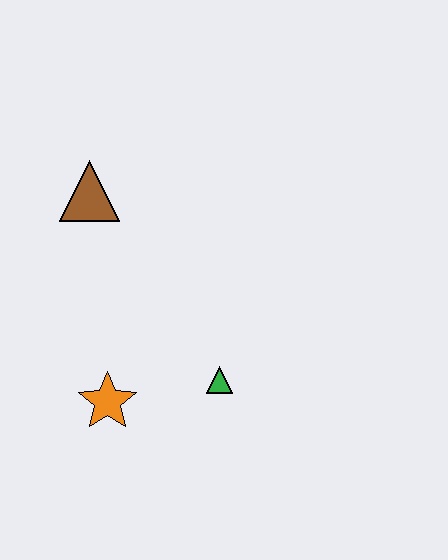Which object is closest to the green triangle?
The orange star is closest to the green triangle.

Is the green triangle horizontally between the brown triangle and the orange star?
No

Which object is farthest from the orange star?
The brown triangle is farthest from the orange star.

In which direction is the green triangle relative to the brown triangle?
The green triangle is below the brown triangle.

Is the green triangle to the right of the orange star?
Yes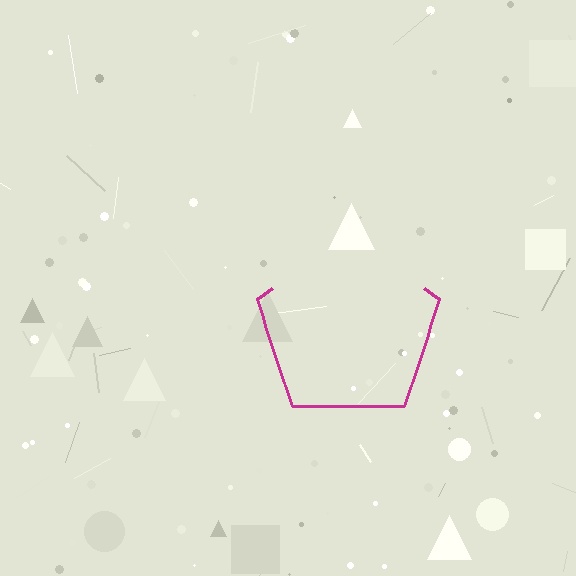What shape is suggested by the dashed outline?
The dashed outline suggests a pentagon.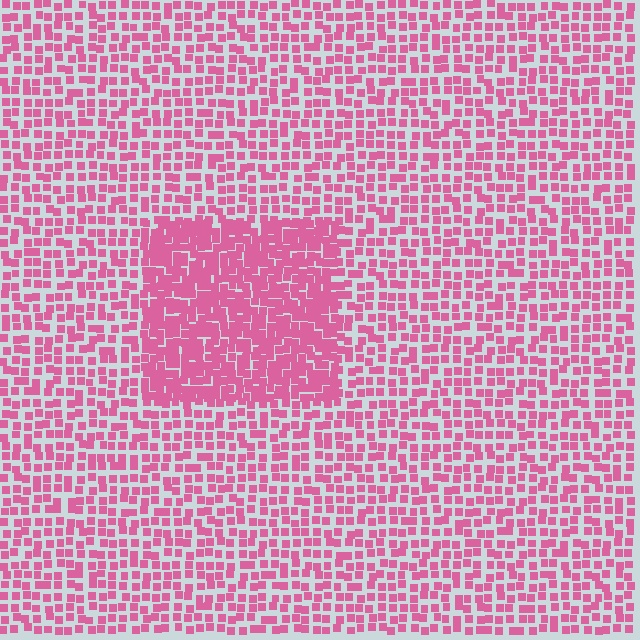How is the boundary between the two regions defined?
The boundary is defined by a change in element density (approximately 1.9x ratio). All elements are the same color, size, and shape.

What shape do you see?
I see a rectangle.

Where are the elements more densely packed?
The elements are more densely packed inside the rectangle boundary.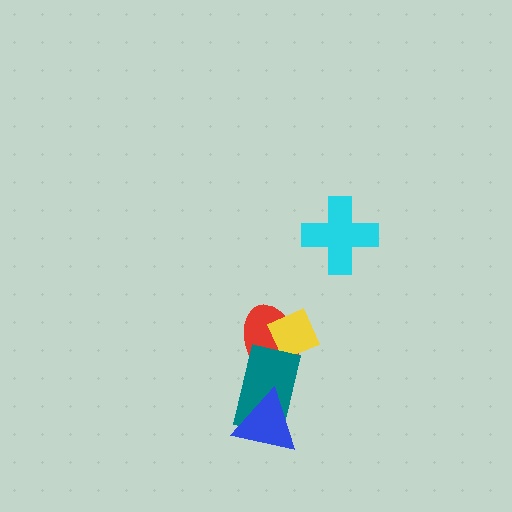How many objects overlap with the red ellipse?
2 objects overlap with the red ellipse.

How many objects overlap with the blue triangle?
1 object overlaps with the blue triangle.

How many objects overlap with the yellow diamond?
1 object overlaps with the yellow diamond.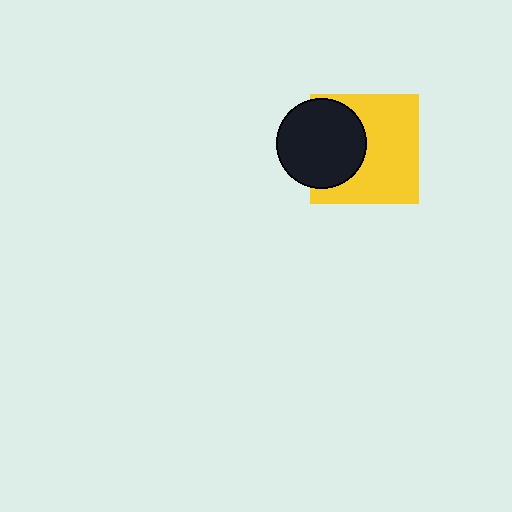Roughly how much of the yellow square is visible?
About half of it is visible (roughly 64%).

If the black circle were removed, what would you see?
You would see the complete yellow square.